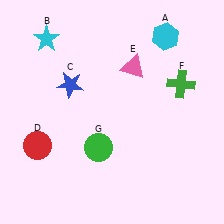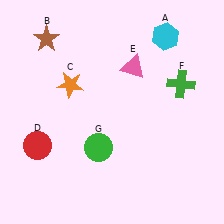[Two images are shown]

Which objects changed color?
B changed from cyan to brown. C changed from blue to orange.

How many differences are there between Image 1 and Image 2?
There are 2 differences between the two images.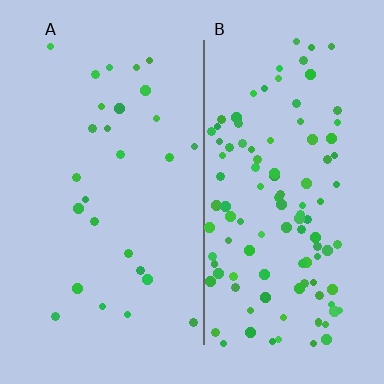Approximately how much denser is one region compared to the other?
Approximately 4.1× — region B over region A.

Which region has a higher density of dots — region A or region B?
B (the right).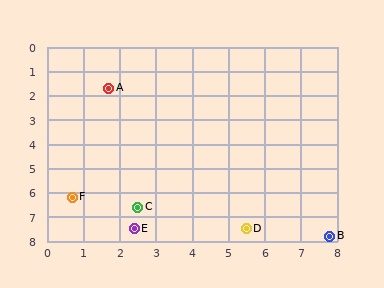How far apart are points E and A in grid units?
Points E and A are about 5.8 grid units apart.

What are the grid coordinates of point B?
Point B is at approximately (7.8, 7.8).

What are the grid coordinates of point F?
Point F is at approximately (0.7, 6.2).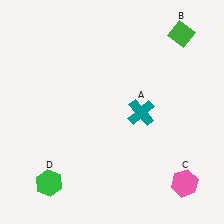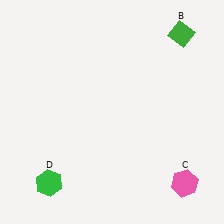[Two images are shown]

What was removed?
The teal cross (A) was removed in Image 2.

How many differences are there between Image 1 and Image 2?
There is 1 difference between the two images.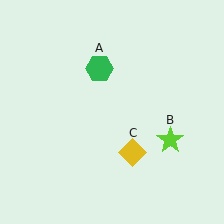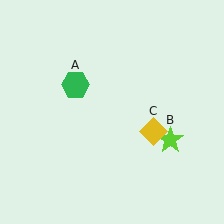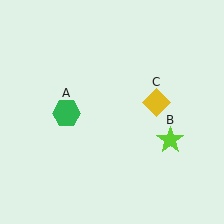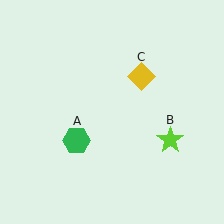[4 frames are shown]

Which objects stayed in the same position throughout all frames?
Lime star (object B) remained stationary.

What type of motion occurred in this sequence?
The green hexagon (object A), yellow diamond (object C) rotated counterclockwise around the center of the scene.